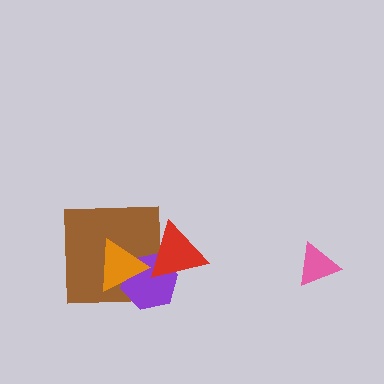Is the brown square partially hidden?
Yes, it is partially covered by another shape.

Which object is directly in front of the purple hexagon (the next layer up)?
The red triangle is directly in front of the purple hexagon.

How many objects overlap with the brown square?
3 objects overlap with the brown square.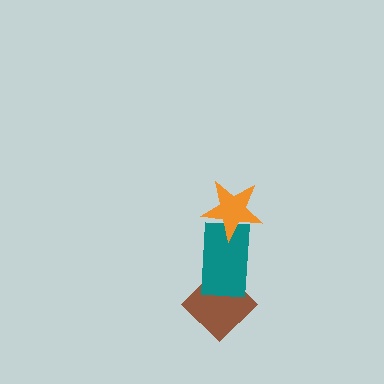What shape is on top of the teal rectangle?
The orange star is on top of the teal rectangle.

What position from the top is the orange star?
The orange star is 1st from the top.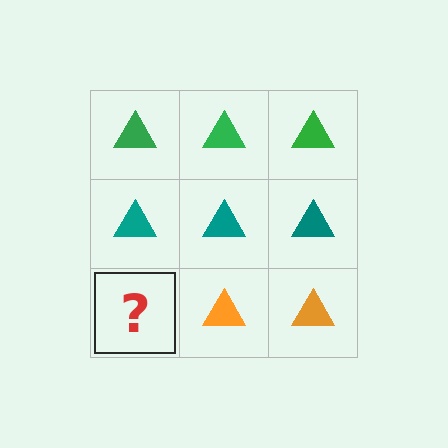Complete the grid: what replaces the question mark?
The question mark should be replaced with an orange triangle.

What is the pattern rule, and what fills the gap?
The rule is that each row has a consistent color. The gap should be filled with an orange triangle.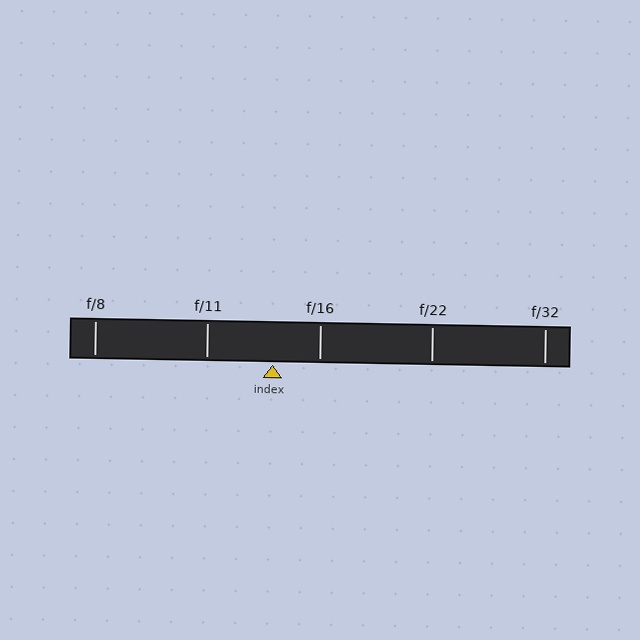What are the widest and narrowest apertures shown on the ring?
The widest aperture shown is f/8 and the narrowest is f/32.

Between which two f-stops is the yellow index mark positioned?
The index mark is between f/11 and f/16.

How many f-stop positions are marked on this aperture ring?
There are 5 f-stop positions marked.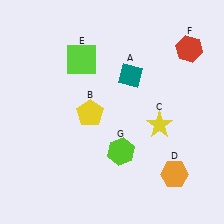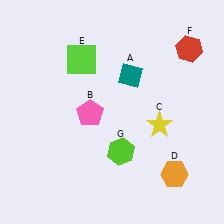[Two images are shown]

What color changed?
The pentagon (B) changed from yellow in Image 1 to pink in Image 2.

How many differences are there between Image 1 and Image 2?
There is 1 difference between the two images.